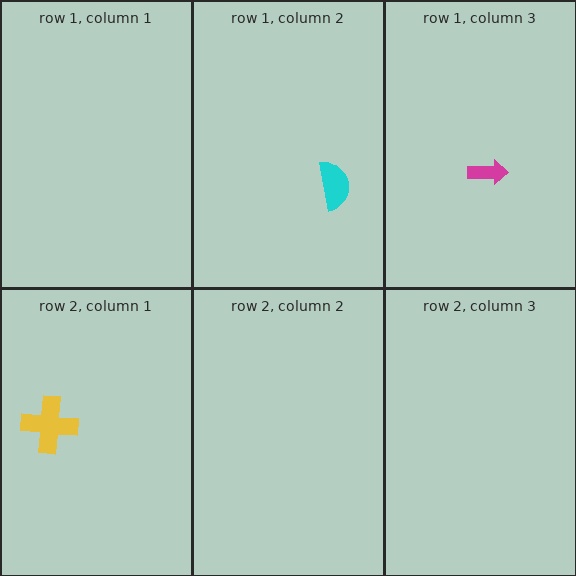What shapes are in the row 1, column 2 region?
The cyan semicircle.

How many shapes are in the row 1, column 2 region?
1.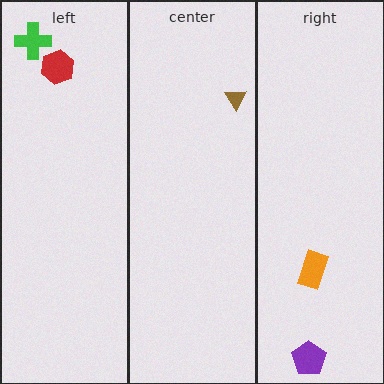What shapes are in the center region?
The brown triangle.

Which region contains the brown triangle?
The center region.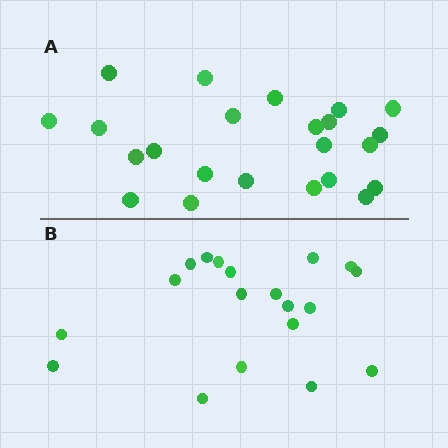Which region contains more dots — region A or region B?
Region A (the top region) has more dots.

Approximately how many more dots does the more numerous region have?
Region A has about 4 more dots than region B.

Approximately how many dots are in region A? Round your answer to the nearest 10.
About 20 dots. (The exact count is 23, which rounds to 20.)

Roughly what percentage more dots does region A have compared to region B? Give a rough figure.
About 20% more.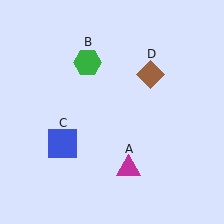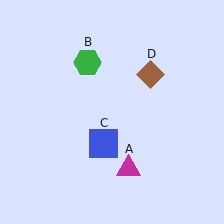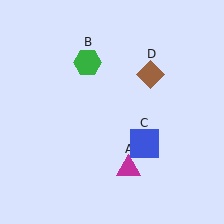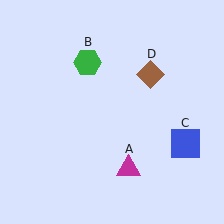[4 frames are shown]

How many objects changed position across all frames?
1 object changed position: blue square (object C).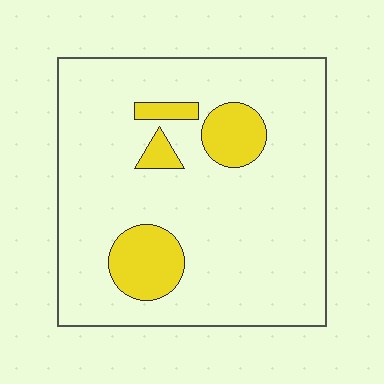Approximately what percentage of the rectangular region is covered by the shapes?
Approximately 15%.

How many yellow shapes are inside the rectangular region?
4.